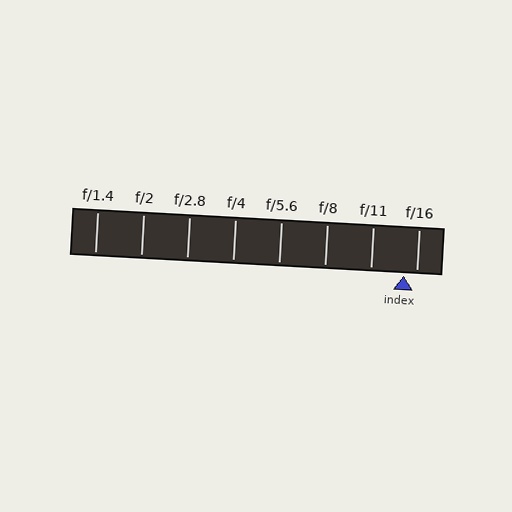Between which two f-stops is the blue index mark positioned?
The index mark is between f/11 and f/16.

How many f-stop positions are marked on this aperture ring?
There are 8 f-stop positions marked.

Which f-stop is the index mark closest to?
The index mark is closest to f/16.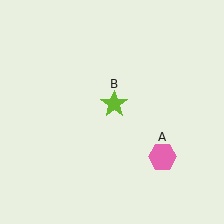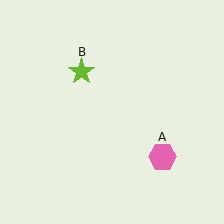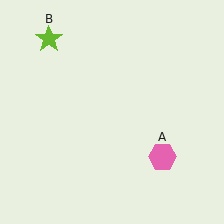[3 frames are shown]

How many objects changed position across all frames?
1 object changed position: lime star (object B).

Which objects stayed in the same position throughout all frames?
Pink hexagon (object A) remained stationary.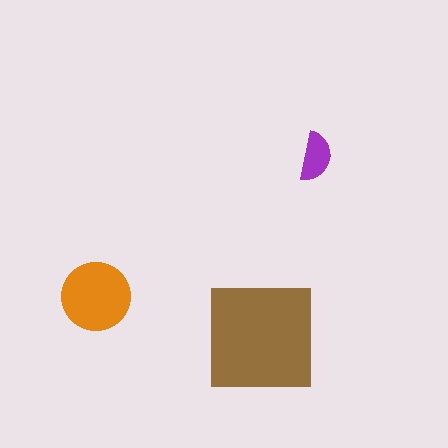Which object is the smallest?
The purple semicircle.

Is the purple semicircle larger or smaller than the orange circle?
Smaller.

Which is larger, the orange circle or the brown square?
The brown square.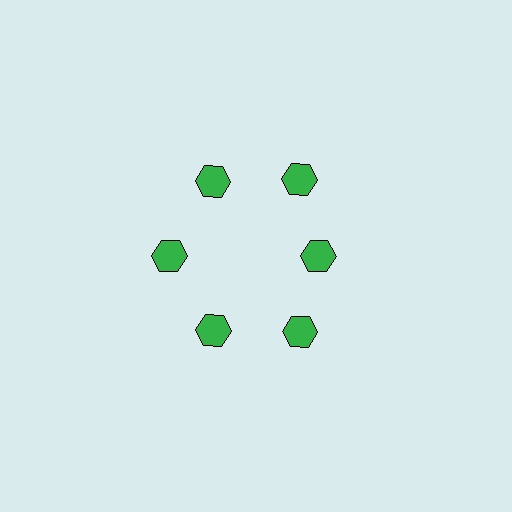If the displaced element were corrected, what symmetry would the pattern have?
It would have 6-fold rotational symmetry — the pattern would map onto itself every 60 degrees.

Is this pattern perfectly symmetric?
No. The 6 green hexagons are arranged in a ring, but one element near the 3 o'clock position is pulled inward toward the center, breaking the 6-fold rotational symmetry.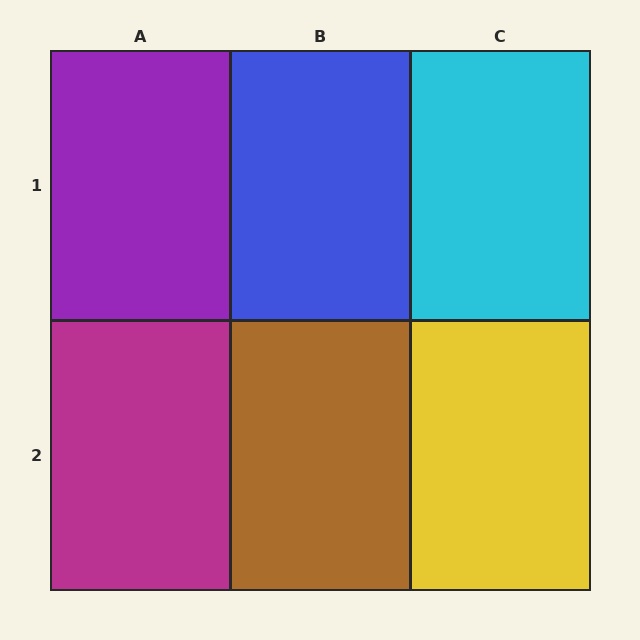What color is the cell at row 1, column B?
Blue.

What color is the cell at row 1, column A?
Purple.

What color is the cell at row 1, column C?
Cyan.